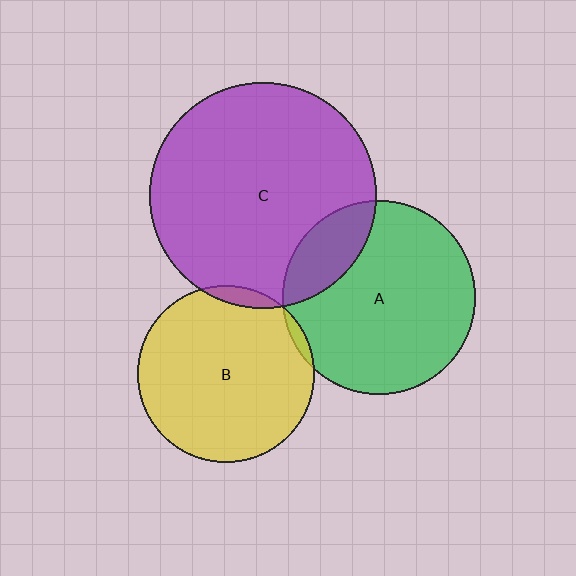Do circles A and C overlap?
Yes.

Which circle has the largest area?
Circle C (purple).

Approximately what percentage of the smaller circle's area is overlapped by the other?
Approximately 20%.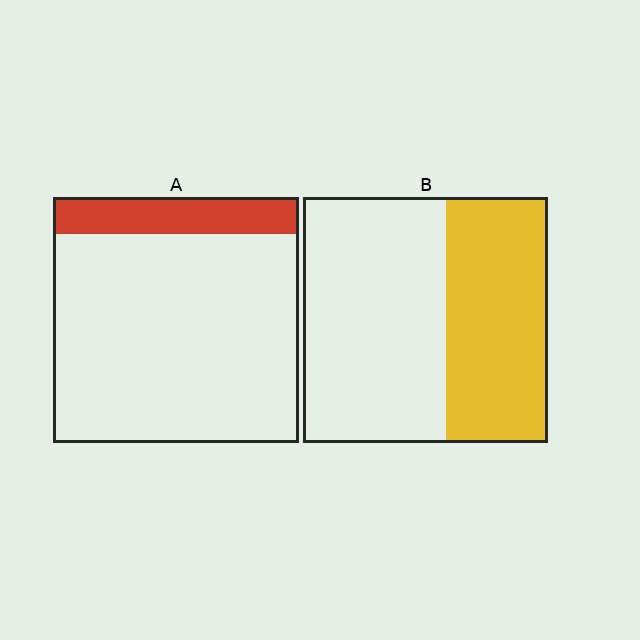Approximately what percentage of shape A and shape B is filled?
A is approximately 15% and B is approximately 40%.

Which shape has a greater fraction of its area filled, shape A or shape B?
Shape B.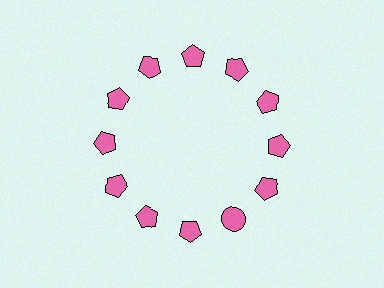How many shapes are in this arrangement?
There are 12 shapes arranged in a ring pattern.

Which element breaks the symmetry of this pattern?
The pink circle at roughly the 5 o'clock position breaks the symmetry. All other shapes are pink pentagons.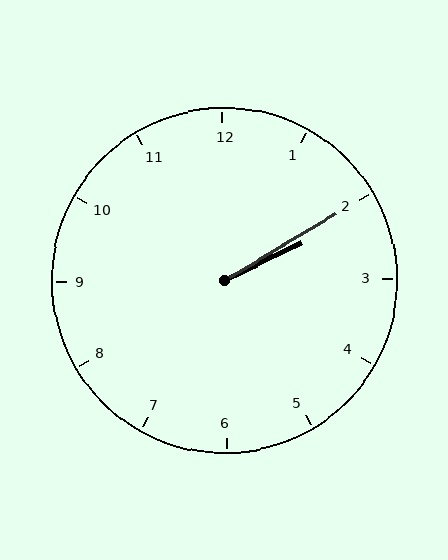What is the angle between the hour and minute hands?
Approximately 5 degrees.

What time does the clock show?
2:10.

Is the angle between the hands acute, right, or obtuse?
It is acute.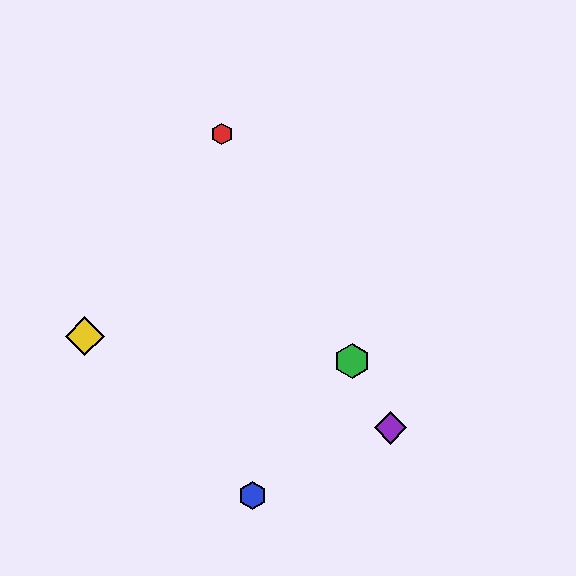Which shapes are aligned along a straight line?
The red hexagon, the green hexagon, the purple diamond are aligned along a straight line.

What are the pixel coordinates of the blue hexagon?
The blue hexagon is at (252, 496).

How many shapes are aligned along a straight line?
3 shapes (the red hexagon, the green hexagon, the purple diamond) are aligned along a straight line.